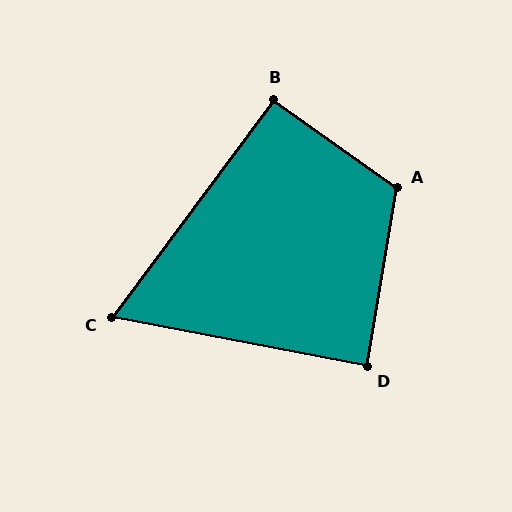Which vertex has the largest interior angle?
A, at approximately 116 degrees.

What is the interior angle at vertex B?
Approximately 91 degrees (approximately right).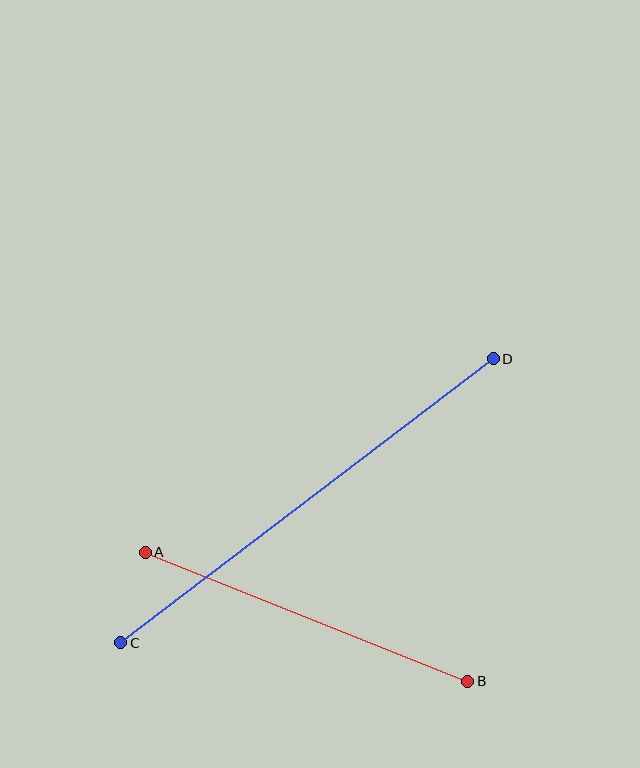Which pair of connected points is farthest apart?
Points C and D are farthest apart.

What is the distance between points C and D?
The distance is approximately 468 pixels.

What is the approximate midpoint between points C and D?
The midpoint is at approximately (307, 501) pixels.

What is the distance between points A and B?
The distance is approximately 347 pixels.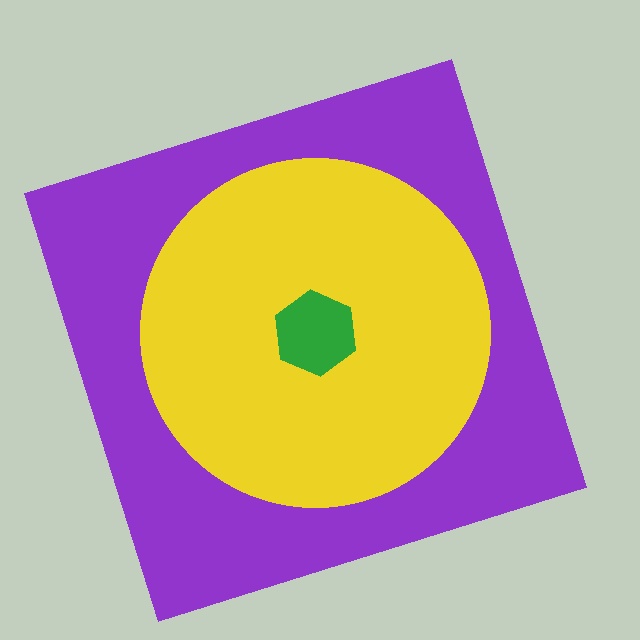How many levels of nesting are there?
3.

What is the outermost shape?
The purple square.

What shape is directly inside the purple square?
The yellow circle.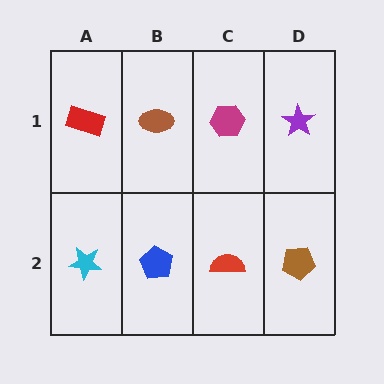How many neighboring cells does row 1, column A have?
2.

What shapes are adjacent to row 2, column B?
A brown ellipse (row 1, column B), a cyan star (row 2, column A), a red semicircle (row 2, column C).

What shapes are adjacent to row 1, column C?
A red semicircle (row 2, column C), a brown ellipse (row 1, column B), a purple star (row 1, column D).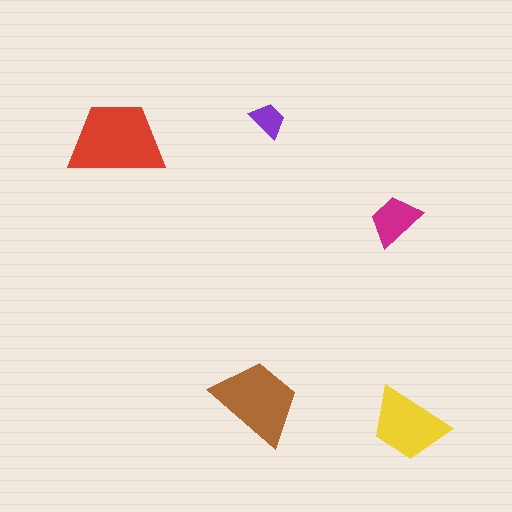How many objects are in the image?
There are 5 objects in the image.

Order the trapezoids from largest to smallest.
the red one, the brown one, the yellow one, the magenta one, the purple one.